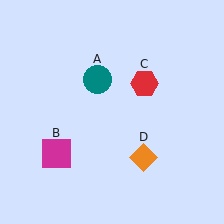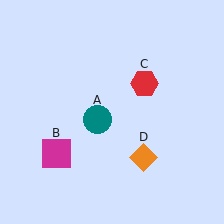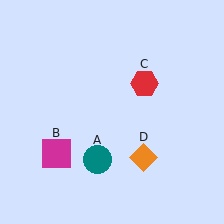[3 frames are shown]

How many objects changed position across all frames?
1 object changed position: teal circle (object A).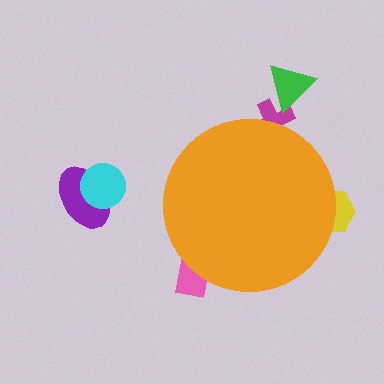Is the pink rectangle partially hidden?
Yes, the pink rectangle is partially hidden behind the orange circle.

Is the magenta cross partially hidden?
Yes, the magenta cross is partially hidden behind the orange circle.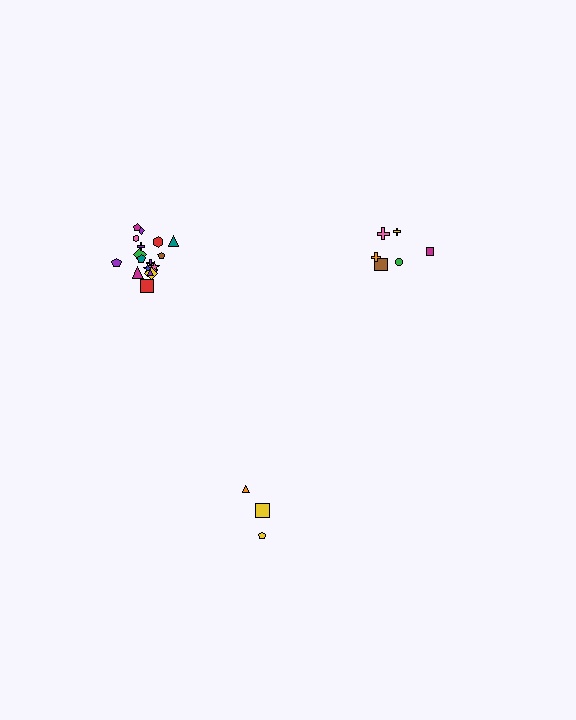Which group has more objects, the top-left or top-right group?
The top-left group.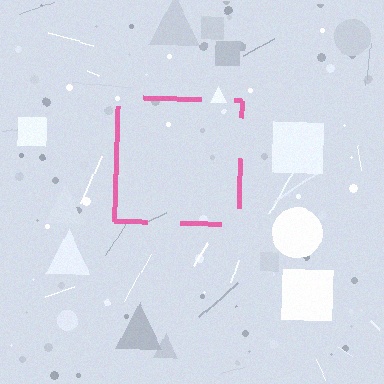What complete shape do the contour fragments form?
The contour fragments form a square.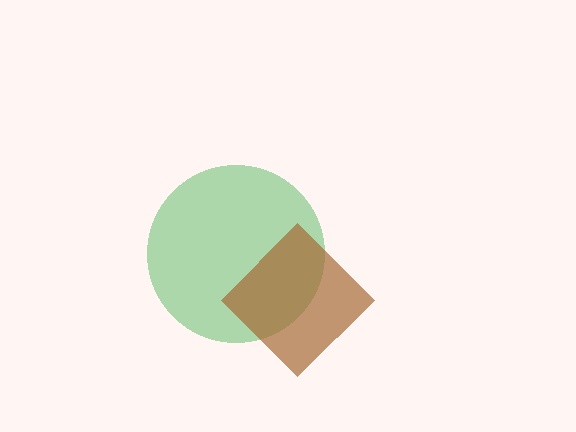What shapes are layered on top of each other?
The layered shapes are: a green circle, a brown diamond.